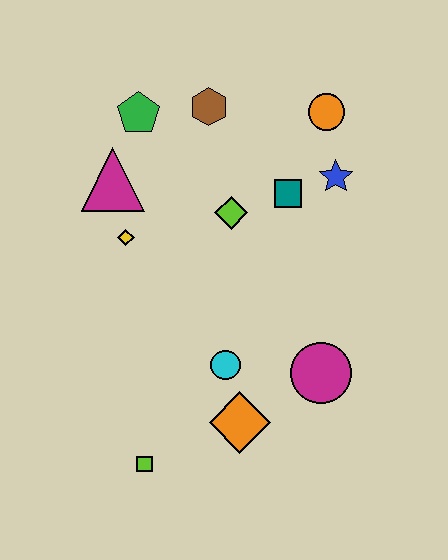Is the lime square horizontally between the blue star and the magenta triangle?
Yes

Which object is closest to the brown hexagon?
The green pentagon is closest to the brown hexagon.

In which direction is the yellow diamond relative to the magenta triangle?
The yellow diamond is below the magenta triangle.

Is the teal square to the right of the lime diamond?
Yes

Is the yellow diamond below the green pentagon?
Yes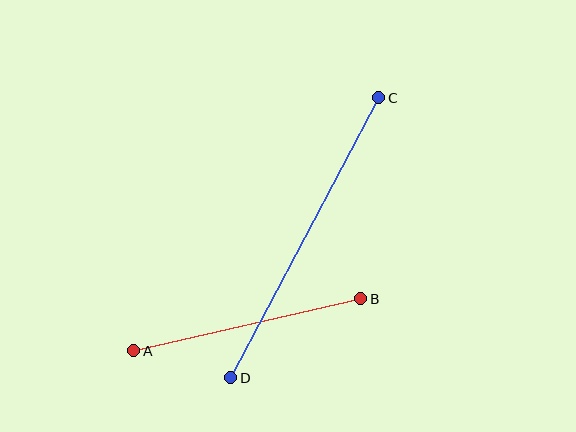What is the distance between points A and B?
The distance is approximately 233 pixels.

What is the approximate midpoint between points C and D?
The midpoint is at approximately (305, 238) pixels.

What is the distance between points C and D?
The distance is approximately 317 pixels.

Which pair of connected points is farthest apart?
Points C and D are farthest apart.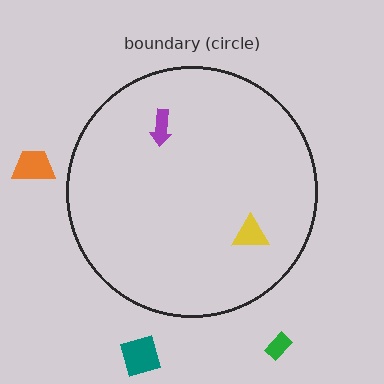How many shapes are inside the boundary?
2 inside, 3 outside.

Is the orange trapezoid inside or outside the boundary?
Outside.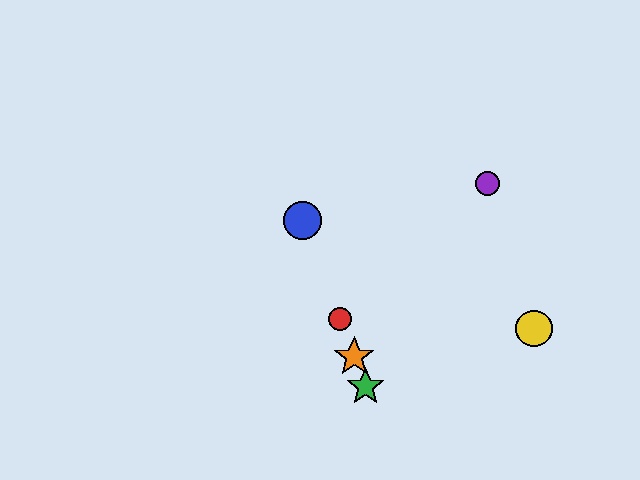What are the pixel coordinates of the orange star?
The orange star is at (354, 357).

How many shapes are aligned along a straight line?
4 shapes (the red circle, the blue circle, the green star, the orange star) are aligned along a straight line.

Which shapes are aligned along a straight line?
The red circle, the blue circle, the green star, the orange star are aligned along a straight line.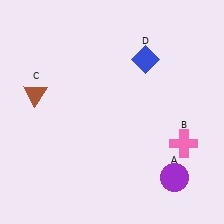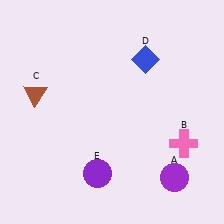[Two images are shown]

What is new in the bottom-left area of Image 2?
A purple circle (E) was added in the bottom-left area of Image 2.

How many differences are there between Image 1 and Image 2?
There is 1 difference between the two images.